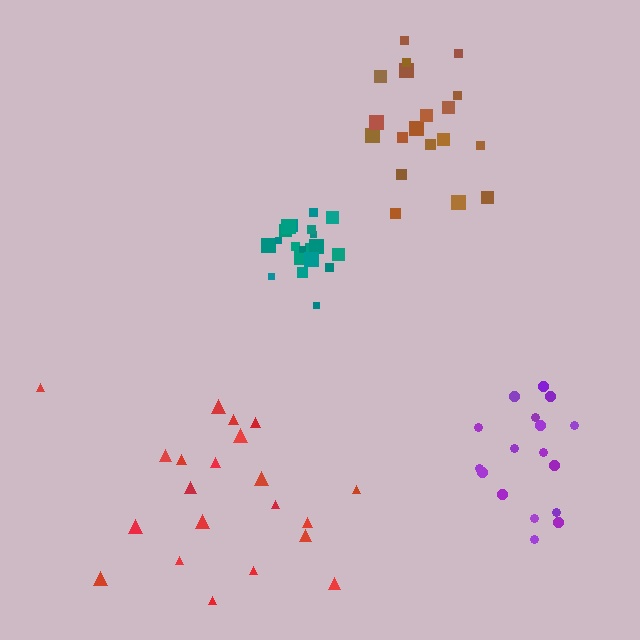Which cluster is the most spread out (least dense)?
Red.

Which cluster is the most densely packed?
Teal.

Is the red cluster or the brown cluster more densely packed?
Brown.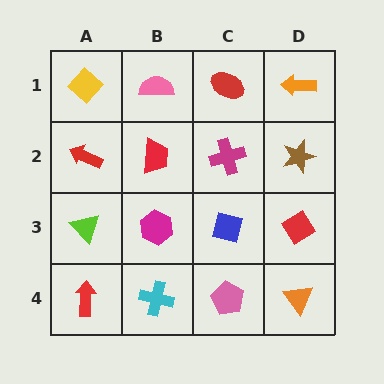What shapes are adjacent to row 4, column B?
A magenta hexagon (row 3, column B), a red arrow (row 4, column A), a pink pentagon (row 4, column C).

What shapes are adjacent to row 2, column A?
A yellow diamond (row 1, column A), a lime triangle (row 3, column A), a red trapezoid (row 2, column B).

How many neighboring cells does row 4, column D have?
2.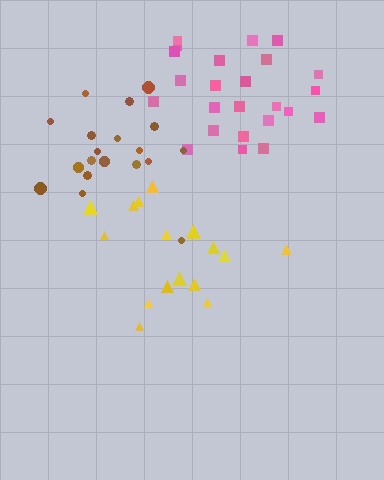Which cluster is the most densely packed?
Pink.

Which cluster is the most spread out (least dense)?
Yellow.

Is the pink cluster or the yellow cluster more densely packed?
Pink.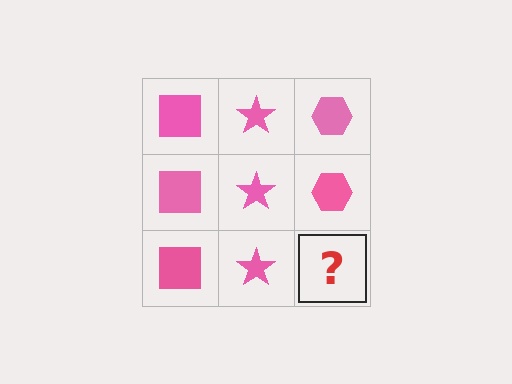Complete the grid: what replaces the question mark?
The question mark should be replaced with a pink hexagon.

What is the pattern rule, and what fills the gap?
The rule is that each column has a consistent shape. The gap should be filled with a pink hexagon.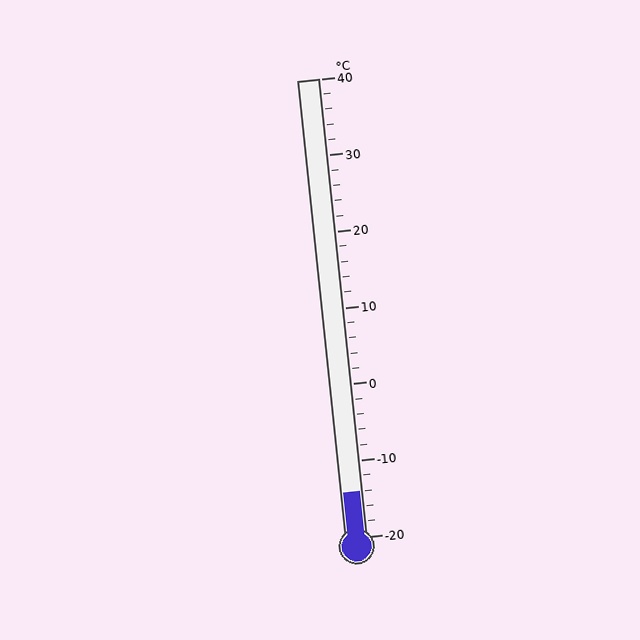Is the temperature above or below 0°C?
The temperature is below 0°C.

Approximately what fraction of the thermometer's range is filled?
The thermometer is filled to approximately 10% of its range.